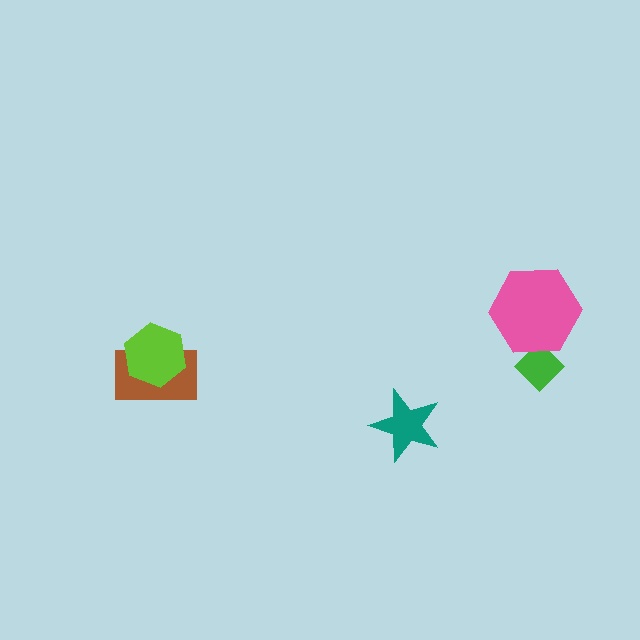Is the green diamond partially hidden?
Yes, it is partially covered by another shape.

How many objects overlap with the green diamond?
1 object overlaps with the green diamond.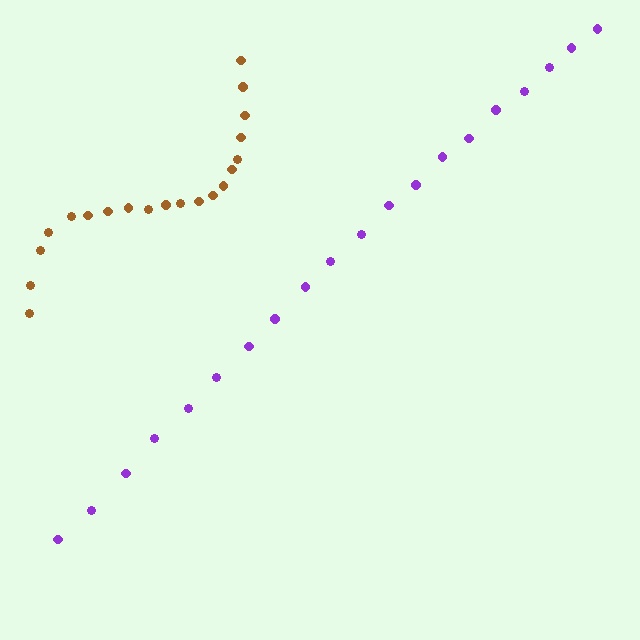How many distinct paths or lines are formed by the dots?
There are 2 distinct paths.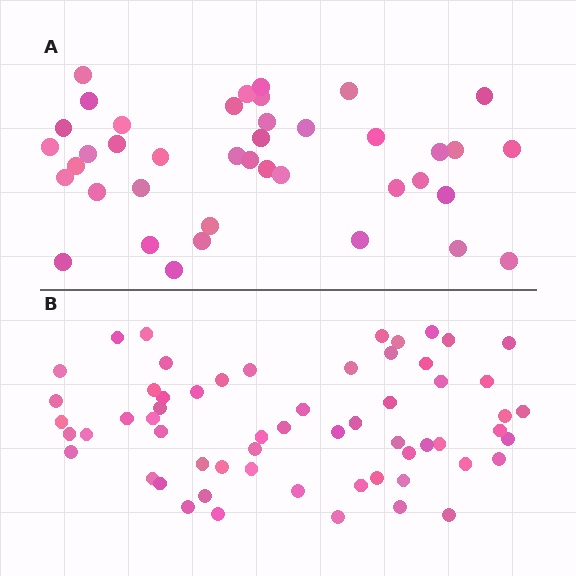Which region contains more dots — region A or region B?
Region B (the bottom region) has more dots.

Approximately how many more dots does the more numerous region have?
Region B has approximately 20 more dots than region A.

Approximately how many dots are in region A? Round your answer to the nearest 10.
About 40 dots.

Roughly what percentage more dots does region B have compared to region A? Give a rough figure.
About 50% more.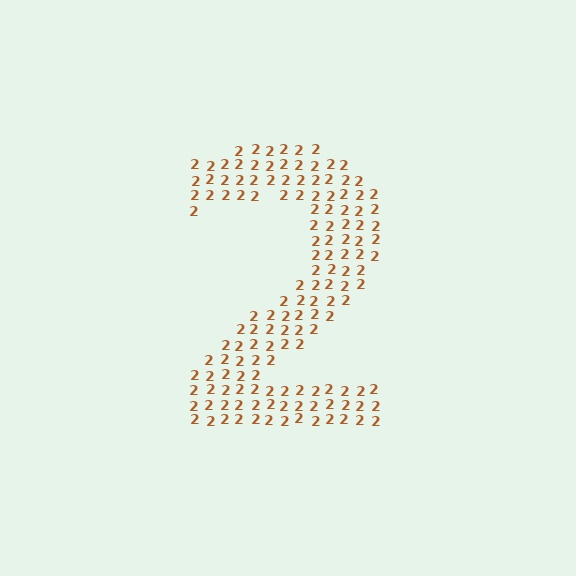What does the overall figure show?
The overall figure shows the digit 2.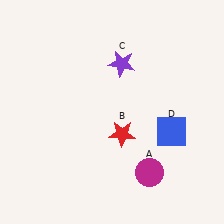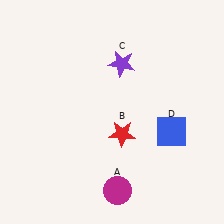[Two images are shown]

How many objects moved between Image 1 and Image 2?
1 object moved between the two images.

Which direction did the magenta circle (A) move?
The magenta circle (A) moved left.